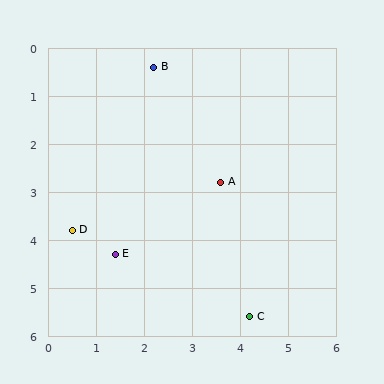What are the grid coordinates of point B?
Point B is at approximately (2.2, 0.4).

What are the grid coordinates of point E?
Point E is at approximately (1.4, 4.3).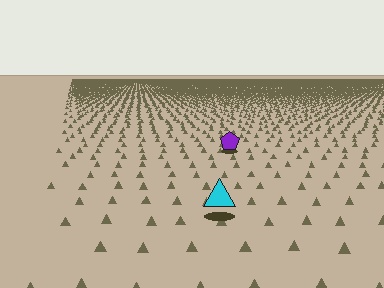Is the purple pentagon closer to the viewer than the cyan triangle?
No. The cyan triangle is closer — you can tell from the texture gradient: the ground texture is coarser near it.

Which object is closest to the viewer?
The cyan triangle is closest. The texture marks near it are larger and more spread out.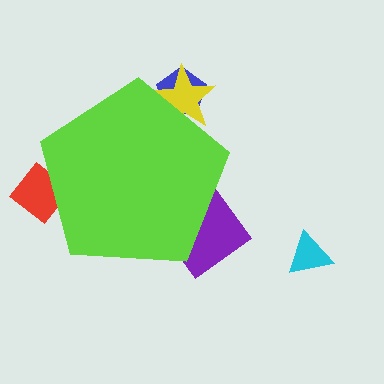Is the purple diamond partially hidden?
Yes, the purple diamond is partially hidden behind the lime pentagon.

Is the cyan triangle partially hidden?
No, the cyan triangle is fully visible.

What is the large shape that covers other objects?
A lime pentagon.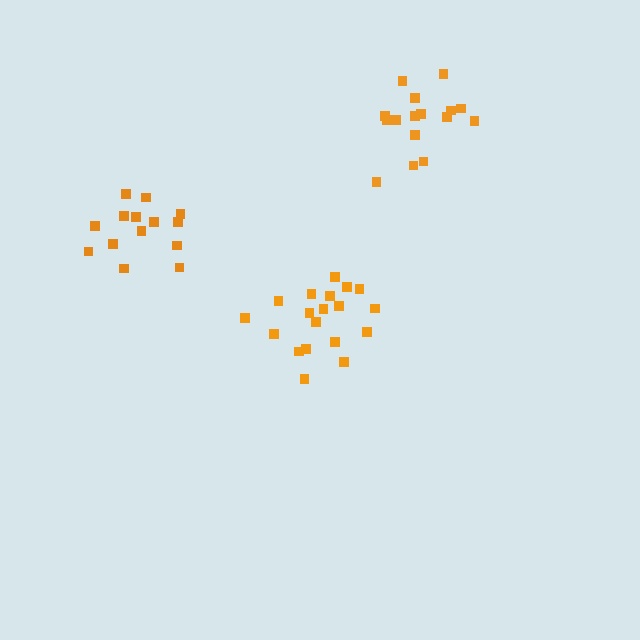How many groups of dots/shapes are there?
There are 3 groups.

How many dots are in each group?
Group 1: 14 dots, Group 2: 19 dots, Group 3: 16 dots (49 total).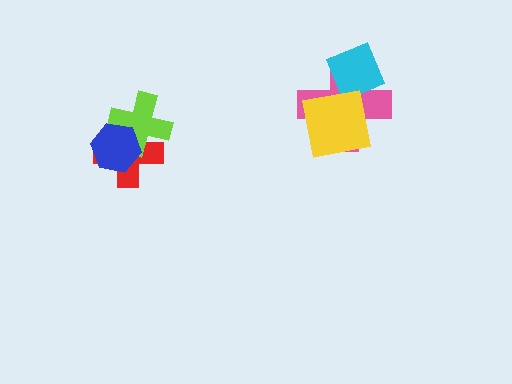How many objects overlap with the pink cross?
2 objects overlap with the pink cross.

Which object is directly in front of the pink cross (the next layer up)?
The cyan diamond is directly in front of the pink cross.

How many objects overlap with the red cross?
2 objects overlap with the red cross.